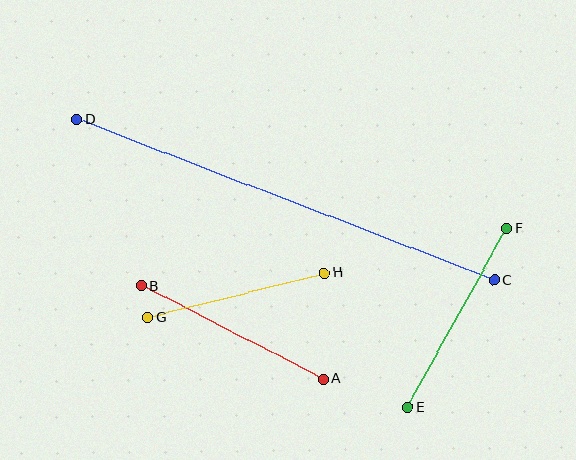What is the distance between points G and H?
The distance is approximately 182 pixels.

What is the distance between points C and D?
The distance is approximately 447 pixels.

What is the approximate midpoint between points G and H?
The midpoint is at approximately (236, 295) pixels.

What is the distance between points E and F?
The distance is approximately 204 pixels.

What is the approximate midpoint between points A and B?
The midpoint is at approximately (232, 332) pixels.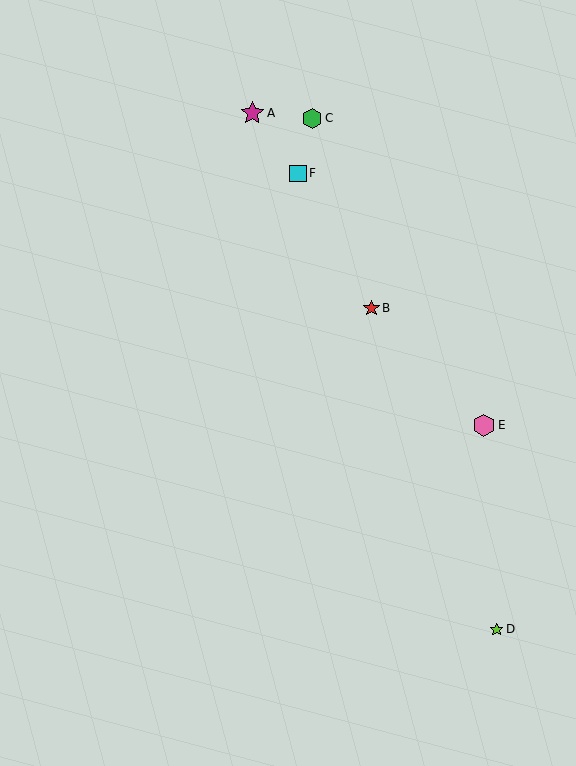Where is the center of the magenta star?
The center of the magenta star is at (252, 113).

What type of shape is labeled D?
Shape D is a lime star.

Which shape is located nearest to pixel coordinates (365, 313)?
The red star (labeled B) at (371, 308) is nearest to that location.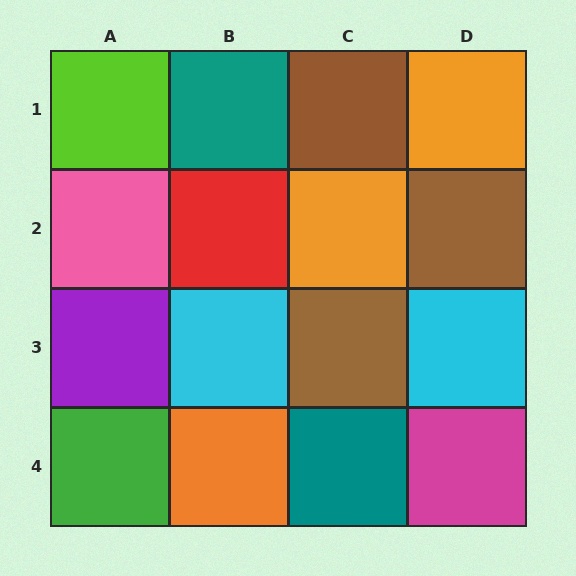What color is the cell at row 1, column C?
Brown.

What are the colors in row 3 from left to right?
Purple, cyan, brown, cyan.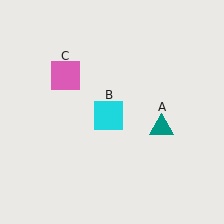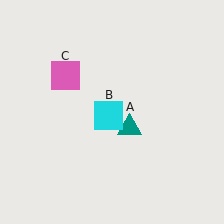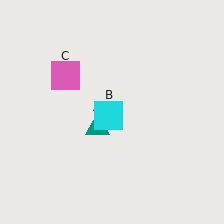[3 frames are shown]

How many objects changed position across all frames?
1 object changed position: teal triangle (object A).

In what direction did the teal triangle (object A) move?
The teal triangle (object A) moved left.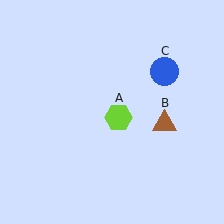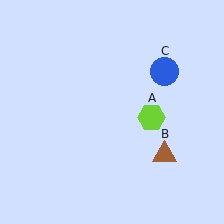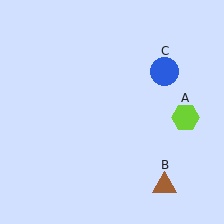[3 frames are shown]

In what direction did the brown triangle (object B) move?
The brown triangle (object B) moved down.